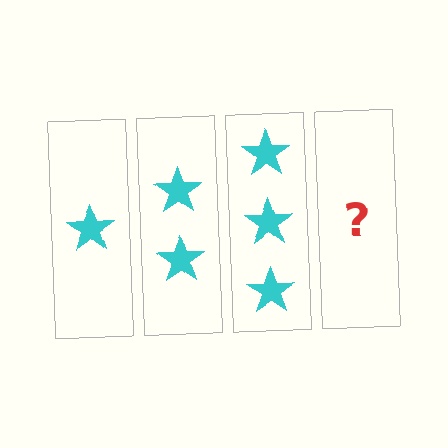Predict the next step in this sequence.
The next step is 4 stars.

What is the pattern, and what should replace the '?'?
The pattern is that each step adds one more star. The '?' should be 4 stars.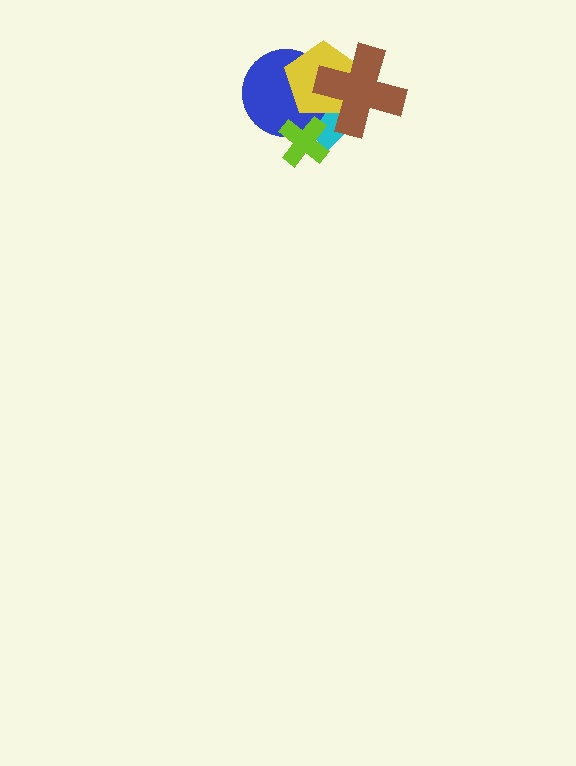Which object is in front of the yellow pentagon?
The brown cross is in front of the yellow pentagon.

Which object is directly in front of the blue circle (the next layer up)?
The lime cross is directly in front of the blue circle.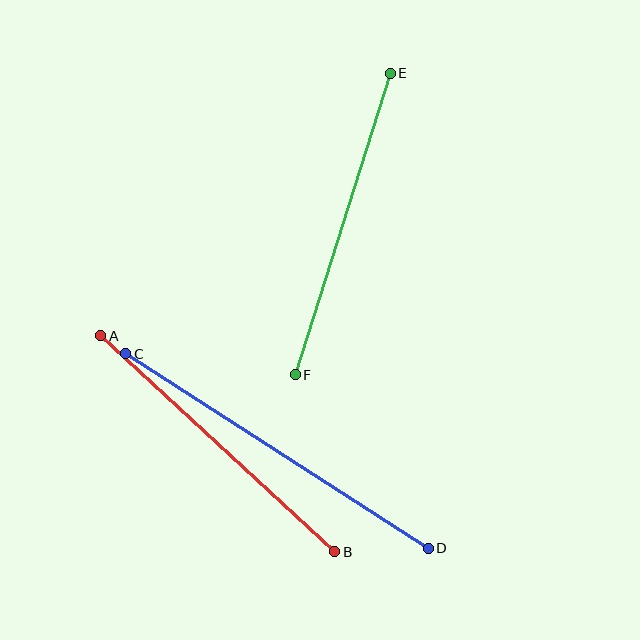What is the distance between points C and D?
The distance is approximately 360 pixels.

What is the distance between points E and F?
The distance is approximately 316 pixels.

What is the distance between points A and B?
The distance is approximately 319 pixels.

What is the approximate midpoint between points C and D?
The midpoint is at approximately (277, 451) pixels.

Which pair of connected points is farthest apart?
Points C and D are farthest apart.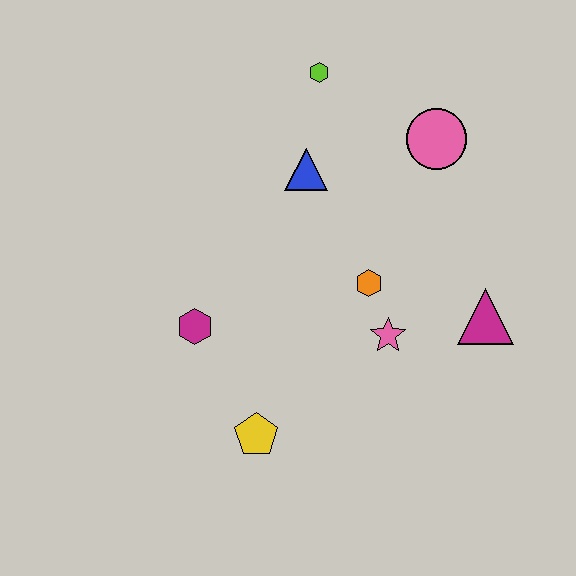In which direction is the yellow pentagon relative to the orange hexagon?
The yellow pentagon is below the orange hexagon.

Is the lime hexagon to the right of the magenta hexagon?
Yes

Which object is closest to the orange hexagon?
The pink star is closest to the orange hexagon.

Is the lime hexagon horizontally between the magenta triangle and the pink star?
No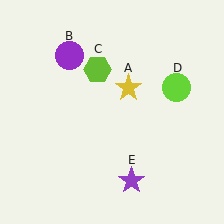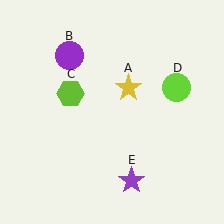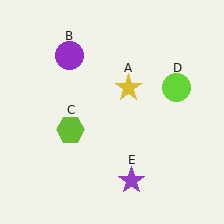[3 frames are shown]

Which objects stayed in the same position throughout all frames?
Yellow star (object A) and purple circle (object B) and lime circle (object D) and purple star (object E) remained stationary.